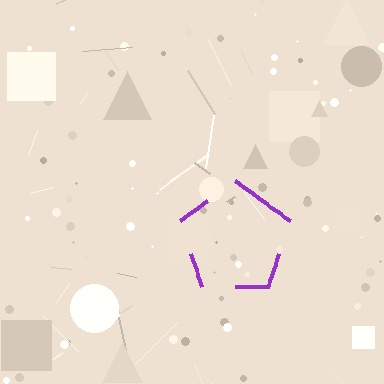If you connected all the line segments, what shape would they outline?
They would outline a pentagon.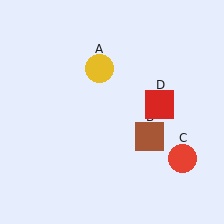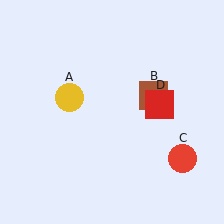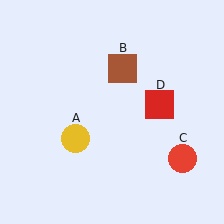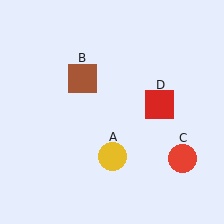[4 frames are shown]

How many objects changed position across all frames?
2 objects changed position: yellow circle (object A), brown square (object B).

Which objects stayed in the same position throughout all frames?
Red circle (object C) and red square (object D) remained stationary.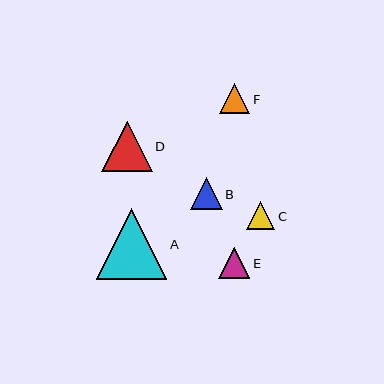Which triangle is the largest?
Triangle A is the largest with a size of approximately 70 pixels.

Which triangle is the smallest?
Triangle C is the smallest with a size of approximately 28 pixels.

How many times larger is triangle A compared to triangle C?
Triangle A is approximately 2.5 times the size of triangle C.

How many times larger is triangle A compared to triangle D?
Triangle A is approximately 1.4 times the size of triangle D.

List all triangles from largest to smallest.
From largest to smallest: A, D, B, E, F, C.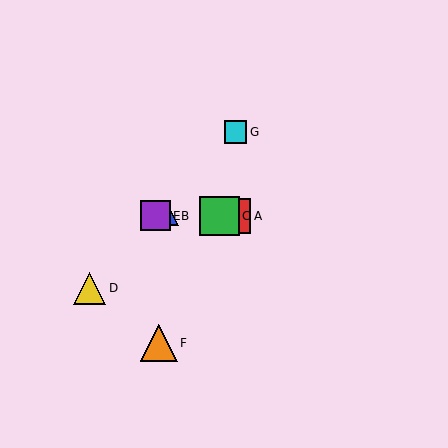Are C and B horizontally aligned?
Yes, both are at y≈216.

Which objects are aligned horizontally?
Objects A, B, C, E are aligned horizontally.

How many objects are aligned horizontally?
4 objects (A, B, C, E) are aligned horizontally.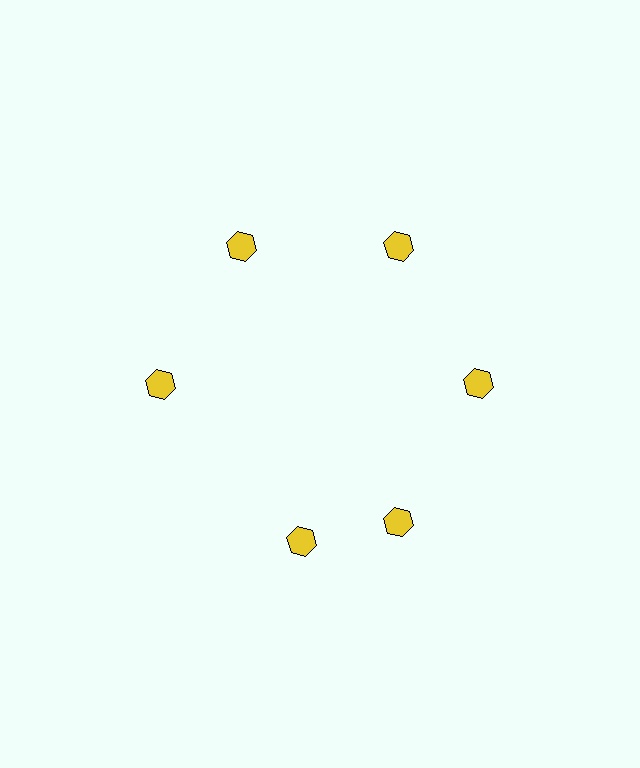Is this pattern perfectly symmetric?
No. The 6 yellow hexagons are arranged in a ring, but one element near the 7 o'clock position is rotated out of alignment along the ring, breaking the 6-fold rotational symmetry.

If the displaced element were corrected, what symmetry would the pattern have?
It would have 6-fold rotational symmetry — the pattern would map onto itself every 60 degrees.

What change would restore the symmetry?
The symmetry would be restored by rotating it back into even spacing with its neighbors so that all 6 hexagons sit at equal angles and equal distance from the center.